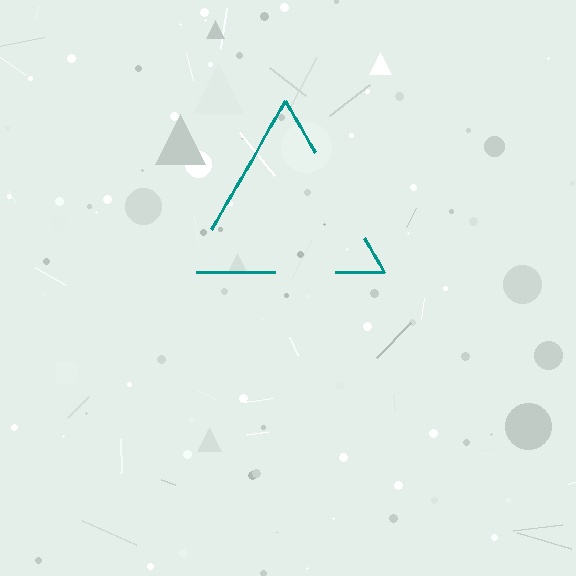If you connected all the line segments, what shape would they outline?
They would outline a triangle.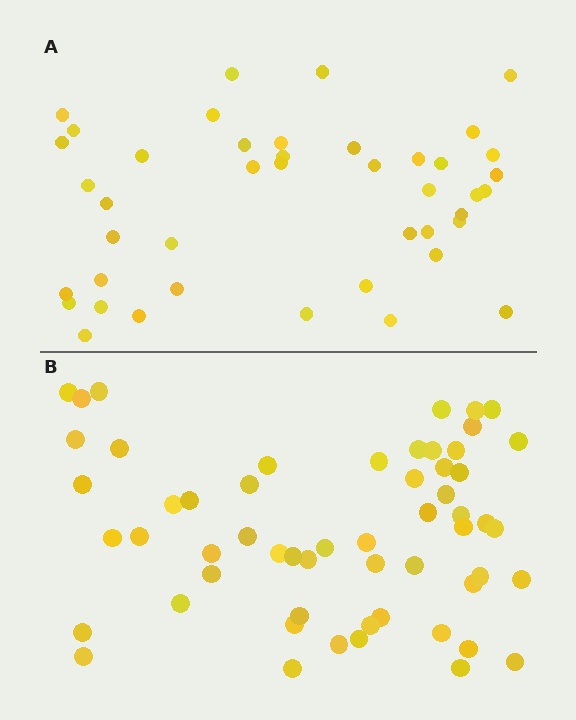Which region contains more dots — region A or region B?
Region B (the bottom region) has more dots.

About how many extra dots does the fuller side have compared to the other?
Region B has approximately 15 more dots than region A.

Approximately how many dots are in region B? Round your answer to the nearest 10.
About 60 dots. (The exact count is 57, which rounds to 60.)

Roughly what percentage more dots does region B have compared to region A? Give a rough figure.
About 35% more.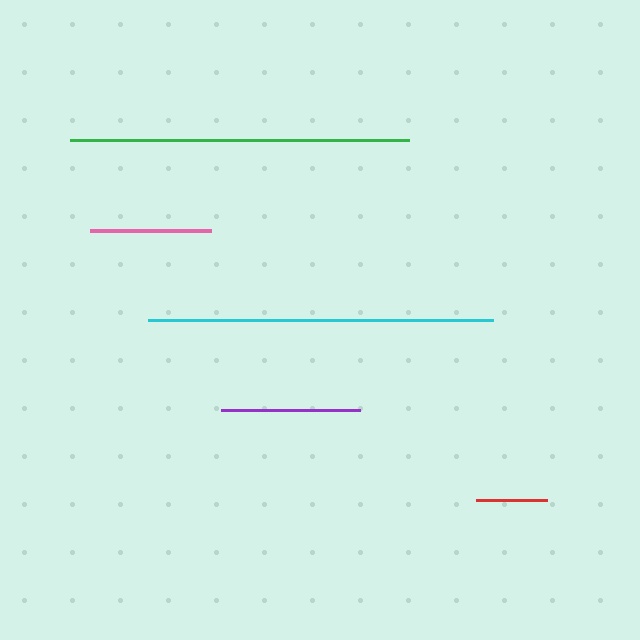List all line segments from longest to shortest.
From longest to shortest: cyan, green, purple, pink, red.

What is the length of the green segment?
The green segment is approximately 339 pixels long.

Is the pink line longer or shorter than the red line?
The pink line is longer than the red line.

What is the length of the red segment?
The red segment is approximately 71 pixels long.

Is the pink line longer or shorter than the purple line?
The purple line is longer than the pink line.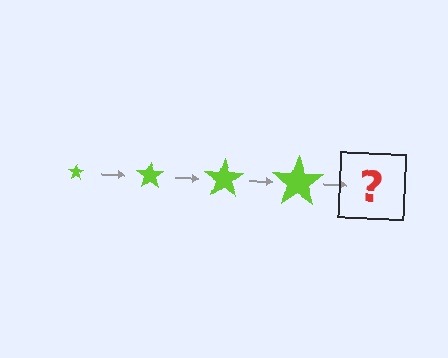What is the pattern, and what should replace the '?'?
The pattern is that the star gets progressively larger each step. The '?' should be a lime star, larger than the previous one.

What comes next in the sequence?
The next element should be a lime star, larger than the previous one.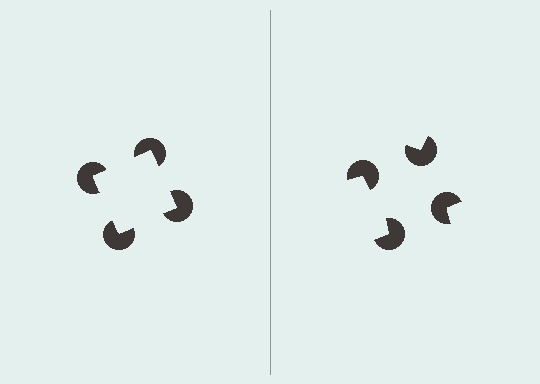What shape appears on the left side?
An illusory square.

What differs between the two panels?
The pac-man discs are positioned identically on both sides; only the wedge orientations differ. On the left they align to a square; on the right they are misaligned.